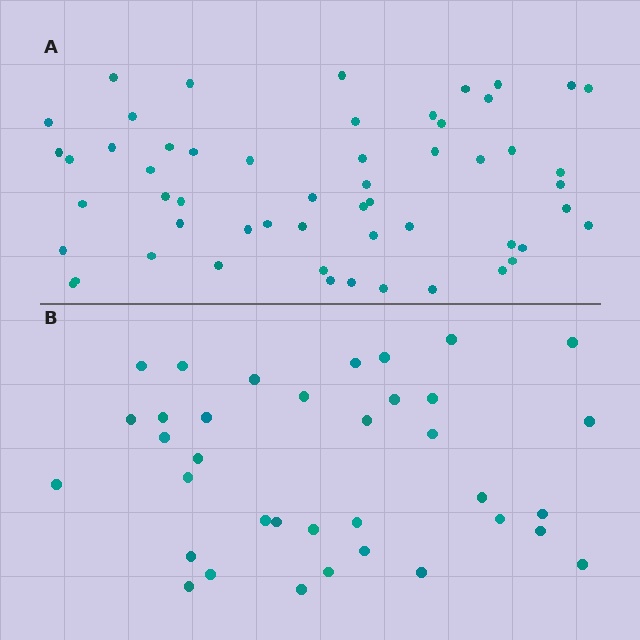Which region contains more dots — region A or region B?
Region A (the top region) has more dots.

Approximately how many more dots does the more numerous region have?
Region A has approximately 20 more dots than region B.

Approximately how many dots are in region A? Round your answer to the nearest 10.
About 60 dots. (The exact count is 55, which rounds to 60.)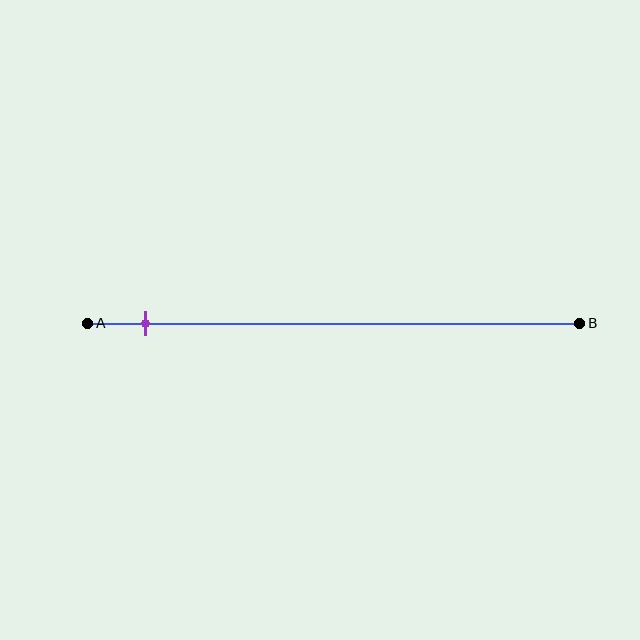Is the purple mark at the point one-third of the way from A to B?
No, the mark is at about 10% from A, not at the 33% one-third point.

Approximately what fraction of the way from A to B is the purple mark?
The purple mark is approximately 10% of the way from A to B.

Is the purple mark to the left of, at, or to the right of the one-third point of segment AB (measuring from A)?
The purple mark is to the left of the one-third point of segment AB.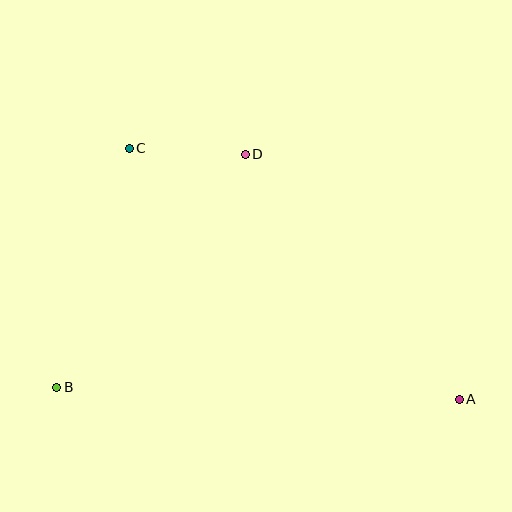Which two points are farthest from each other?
Points A and C are farthest from each other.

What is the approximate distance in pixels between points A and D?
The distance between A and D is approximately 325 pixels.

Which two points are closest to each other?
Points C and D are closest to each other.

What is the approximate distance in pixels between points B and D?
The distance between B and D is approximately 300 pixels.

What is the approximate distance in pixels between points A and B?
The distance between A and B is approximately 403 pixels.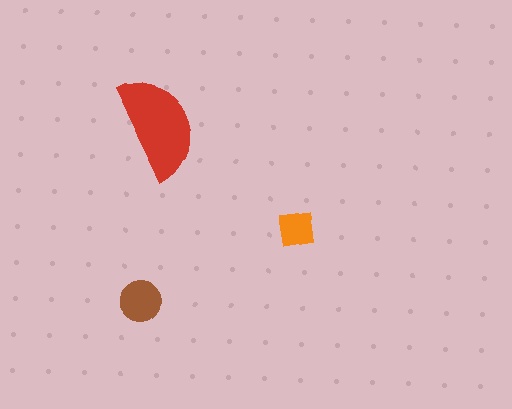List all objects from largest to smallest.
The red semicircle, the brown circle, the orange square.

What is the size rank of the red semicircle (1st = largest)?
1st.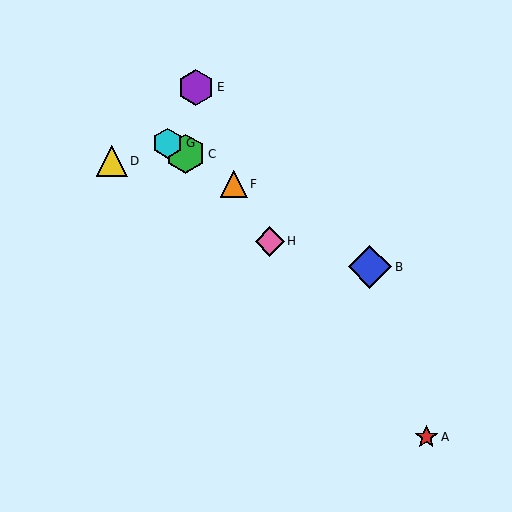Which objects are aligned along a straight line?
Objects B, C, F, G are aligned along a straight line.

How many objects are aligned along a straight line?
4 objects (B, C, F, G) are aligned along a straight line.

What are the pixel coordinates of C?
Object C is at (185, 154).